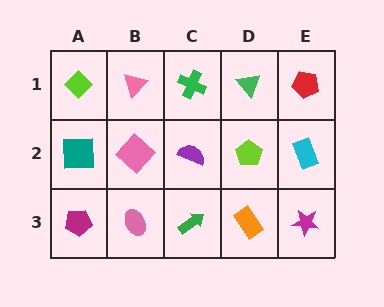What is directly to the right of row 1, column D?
A red pentagon.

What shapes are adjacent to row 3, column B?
A pink diamond (row 2, column B), a magenta pentagon (row 3, column A), a green arrow (row 3, column C).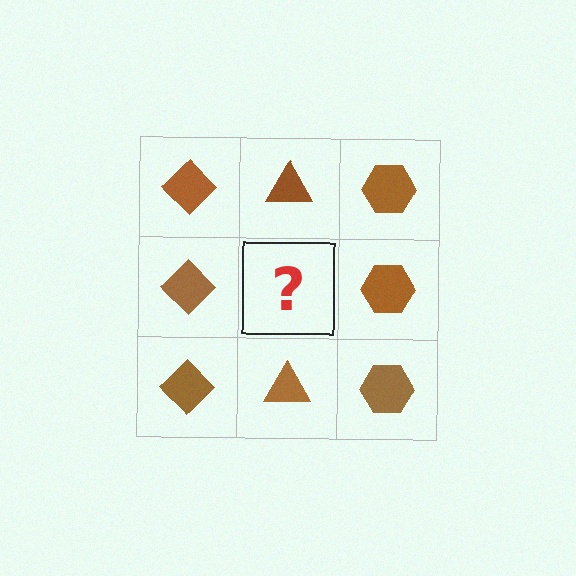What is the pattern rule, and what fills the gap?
The rule is that each column has a consistent shape. The gap should be filled with a brown triangle.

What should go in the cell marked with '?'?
The missing cell should contain a brown triangle.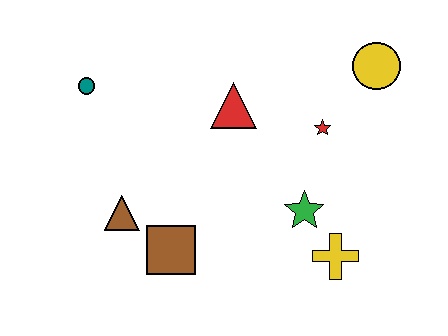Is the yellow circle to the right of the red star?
Yes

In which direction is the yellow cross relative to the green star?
The yellow cross is below the green star.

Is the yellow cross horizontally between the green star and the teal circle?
No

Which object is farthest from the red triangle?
The yellow cross is farthest from the red triangle.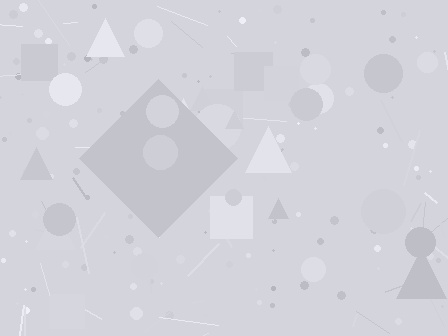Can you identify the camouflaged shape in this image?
The camouflaged shape is a diamond.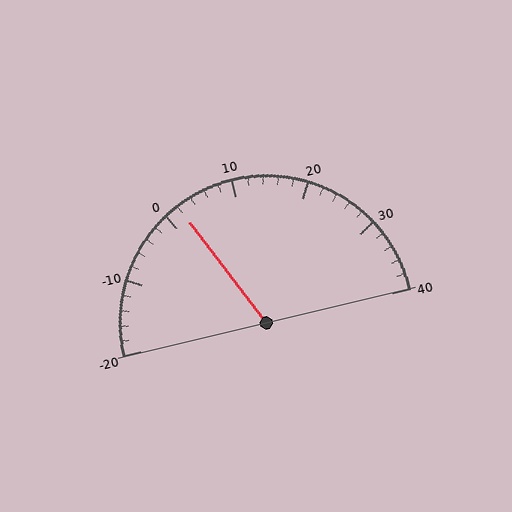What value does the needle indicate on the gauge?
The needle indicates approximately 2.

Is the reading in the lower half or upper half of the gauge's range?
The reading is in the lower half of the range (-20 to 40).